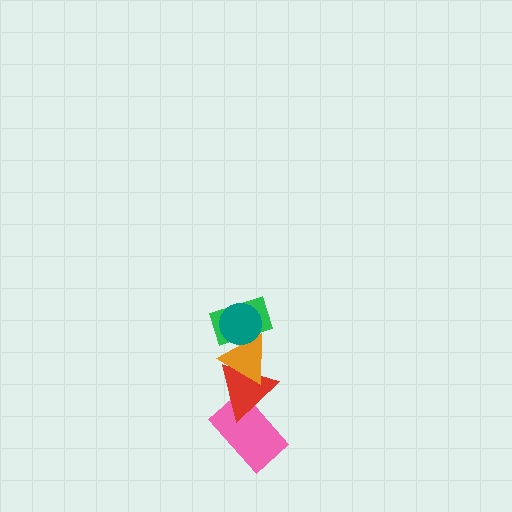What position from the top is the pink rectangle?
The pink rectangle is 5th from the top.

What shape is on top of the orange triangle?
The green rectangle is on top of the orange triangle.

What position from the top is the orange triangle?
The orange triangle is 3rd from the top.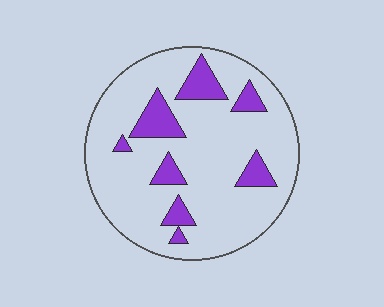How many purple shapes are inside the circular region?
8.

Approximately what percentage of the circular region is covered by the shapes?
Approximately 15%.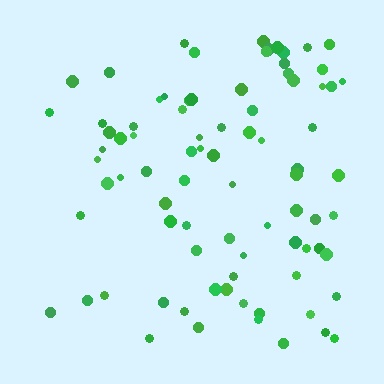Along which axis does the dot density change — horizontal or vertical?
Horizontal.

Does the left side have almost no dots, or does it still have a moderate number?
Still a moderate number, just noticeably fewer than the right.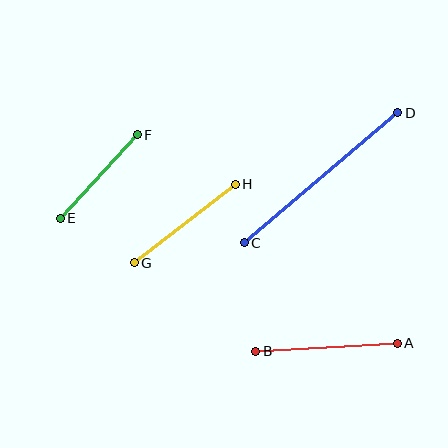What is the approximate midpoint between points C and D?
The midpoint is at approximately (321, 178) pixels.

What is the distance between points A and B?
The distance is approximately 142 pixels.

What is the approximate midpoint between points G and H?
The midpoint is at approximately (185, 223) pixels.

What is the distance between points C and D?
The distance is approximately 201 pixels.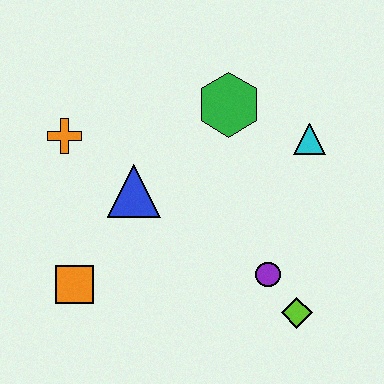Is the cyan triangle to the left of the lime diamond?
No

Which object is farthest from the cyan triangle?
The orange square is farthest from the cyan triangle.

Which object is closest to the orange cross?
The blue triangle is closest to the orange cross.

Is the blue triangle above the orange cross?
No